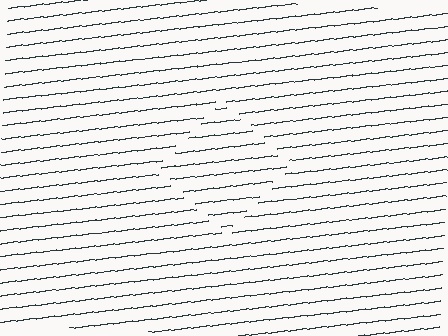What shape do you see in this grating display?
An illusory square. The interior of the shape contains the same grating, shifted by half a period — the contour is defined by the phase discontinuity where line-ends from the inner and outer gratings abut.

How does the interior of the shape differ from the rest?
The interior of the shape contains the same grating, shifted by half a period — the contour is defined by the phase discontinuity where line-ends from the inner and outer gratings abut.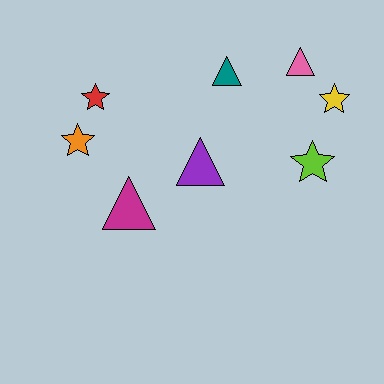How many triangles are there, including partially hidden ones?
There are 4 triangles.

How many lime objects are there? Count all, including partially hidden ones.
There is 1 lime object.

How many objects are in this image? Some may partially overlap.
There are 8 objects.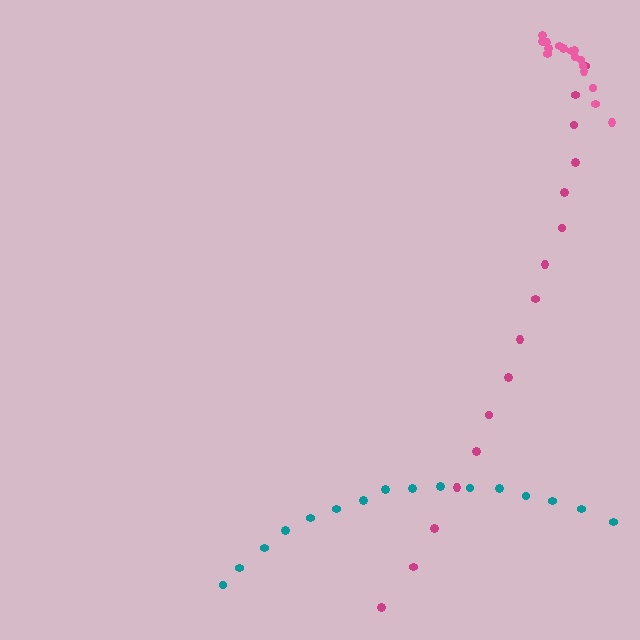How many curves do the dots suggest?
There are 3 distinct paths.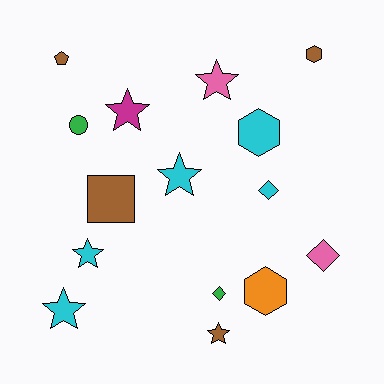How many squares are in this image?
There is 1 square.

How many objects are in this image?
There are 15 objects.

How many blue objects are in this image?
There are no blue objects.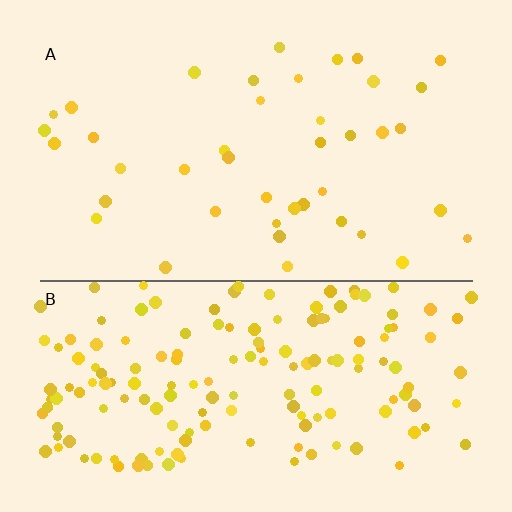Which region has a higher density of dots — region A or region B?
B (the bottom).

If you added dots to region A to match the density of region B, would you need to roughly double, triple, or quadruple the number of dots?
Approximately quadruple.